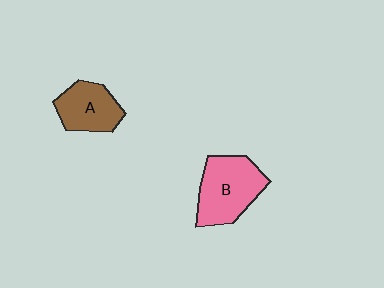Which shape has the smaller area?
Shape A (brown).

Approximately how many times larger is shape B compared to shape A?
Approximately 1.4 times.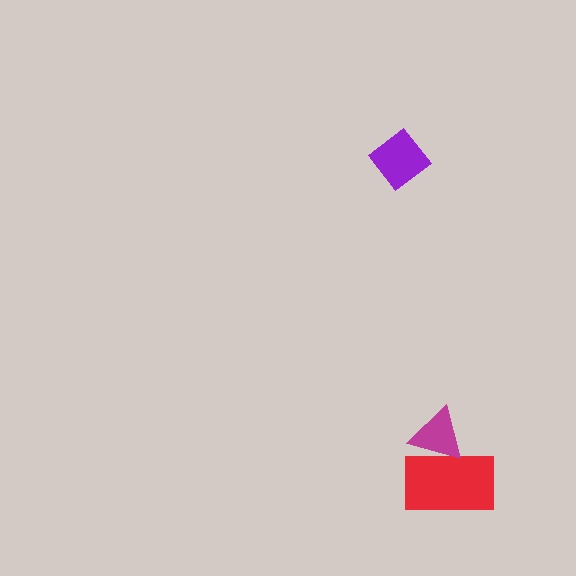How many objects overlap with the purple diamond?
0 objects overlap with the purple diamond.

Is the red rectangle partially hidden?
Yes, it is partially covered by another shape.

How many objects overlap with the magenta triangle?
1 object overlaps with the magenta triangle.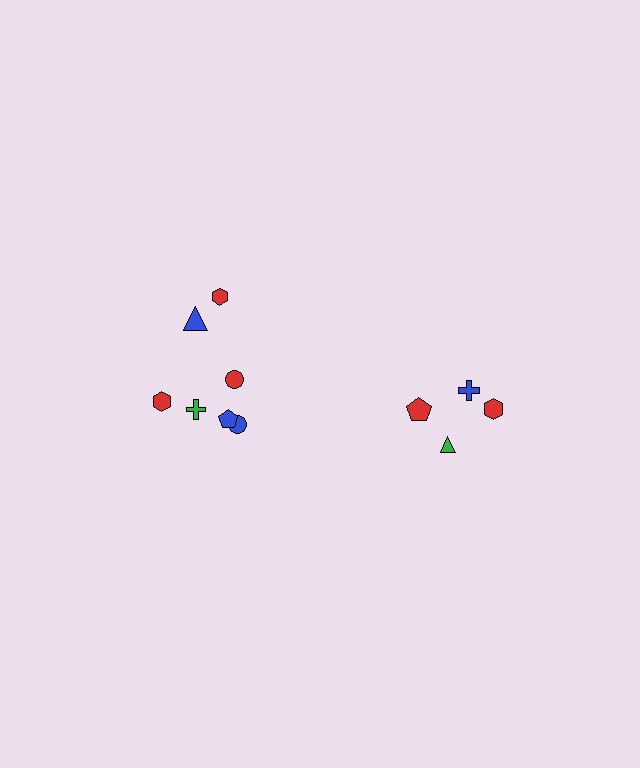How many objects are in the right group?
There are 4 objects.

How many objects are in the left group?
There are 7 objects.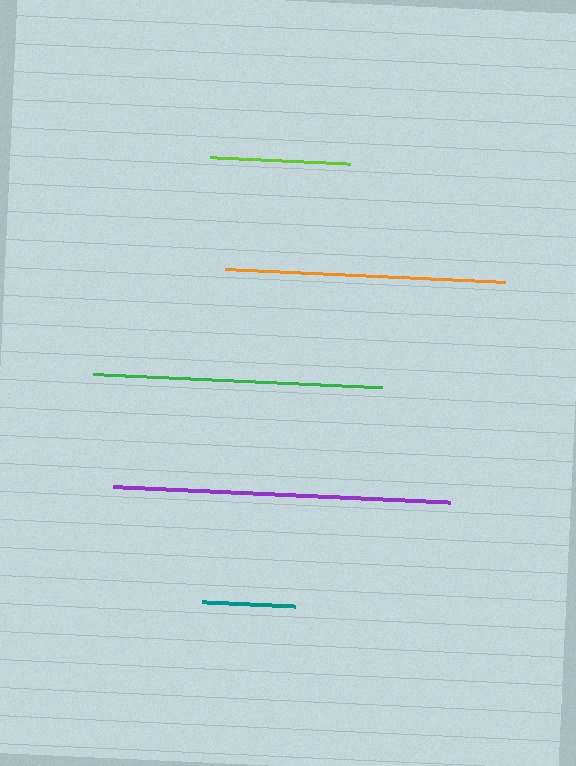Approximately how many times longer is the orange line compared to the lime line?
The orange line is approximately 2.0 times the length of the lime line.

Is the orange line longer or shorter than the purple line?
The purple line is longer than the orange line.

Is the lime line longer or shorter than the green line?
The green line is longer than the lime line.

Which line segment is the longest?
The purple line is the longest at approximately 337 pixels.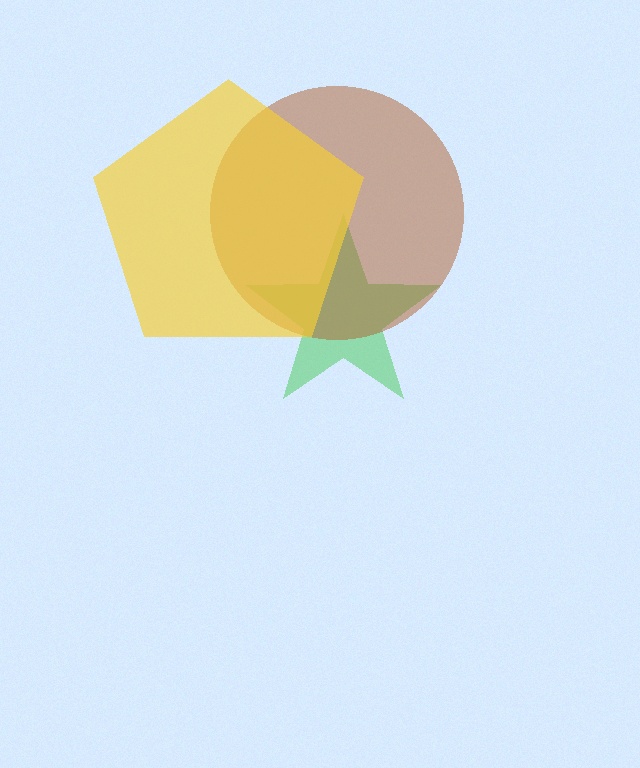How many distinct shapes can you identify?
There are 3 distinct shapes: a green star, a brown circle, a yellow pentagon.